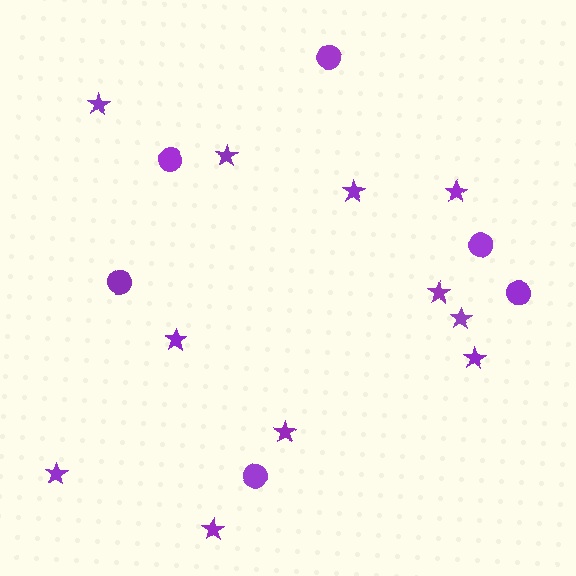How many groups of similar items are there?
There are 2 groups: one group of circles (6) and one group of stars (11).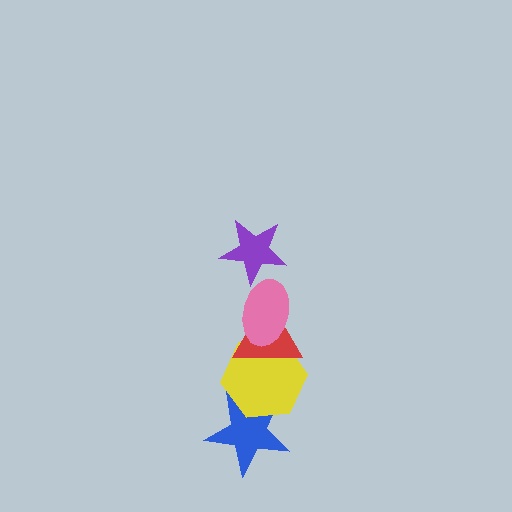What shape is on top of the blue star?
The yellow hexagon is on top of the blue star.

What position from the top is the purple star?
The purple star is 1st from the top.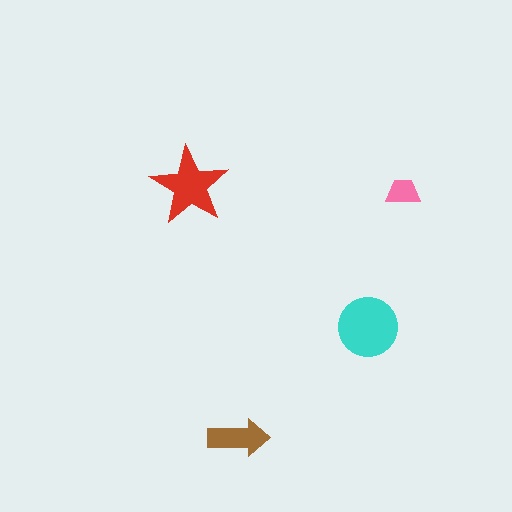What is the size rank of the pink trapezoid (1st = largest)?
4th.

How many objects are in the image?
There are 4 objects in the image.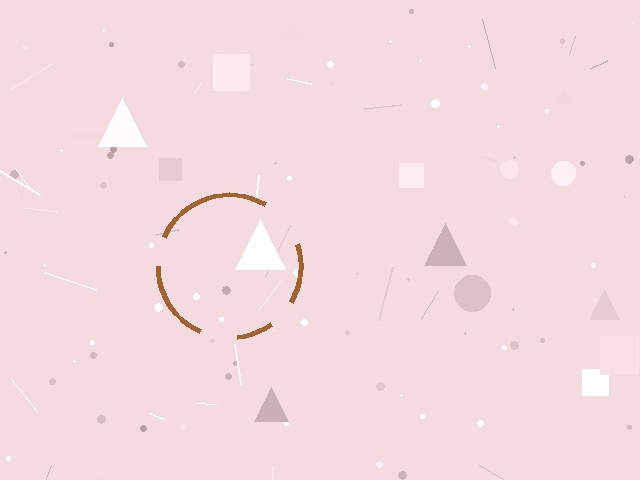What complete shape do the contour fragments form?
The contour fragments form a circle.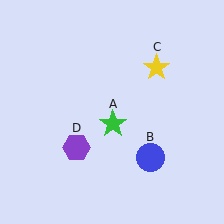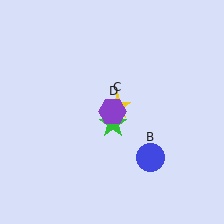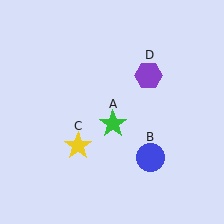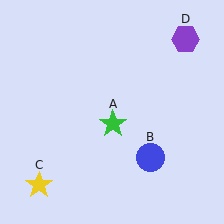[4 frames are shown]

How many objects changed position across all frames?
2 objects changed position: yellow star (object C), purple hexagon (object D).